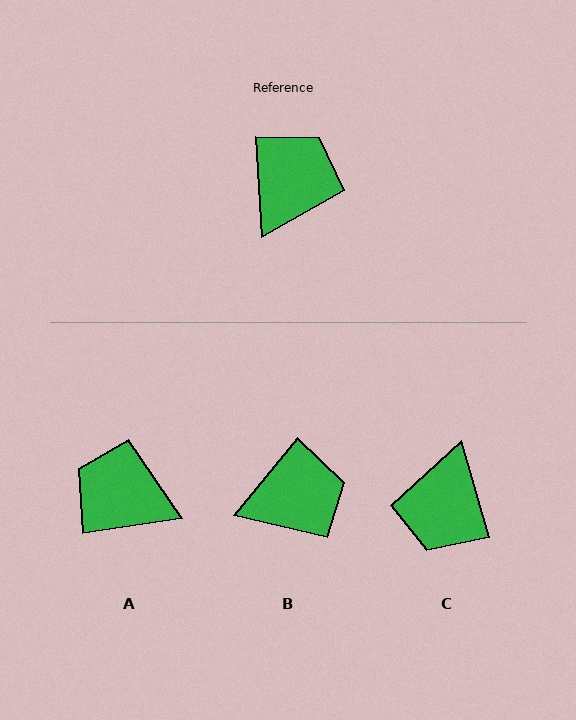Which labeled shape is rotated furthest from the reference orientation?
C, about 167 degrees away.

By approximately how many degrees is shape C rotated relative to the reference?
Approximately 167 degrees clockwise.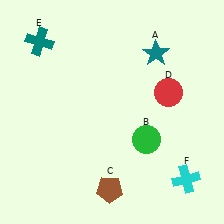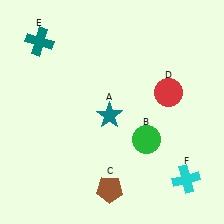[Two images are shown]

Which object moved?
The teal star (A) moved down.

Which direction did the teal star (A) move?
The teal star (A) moved down.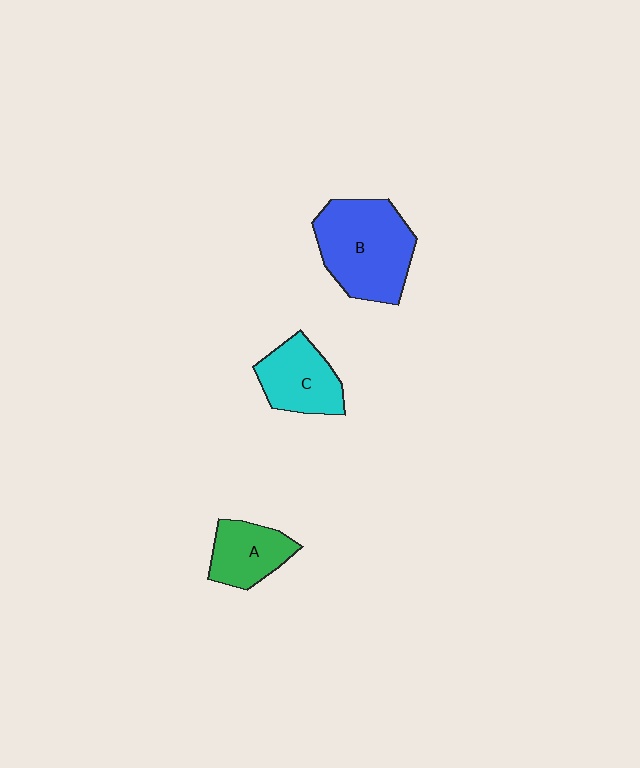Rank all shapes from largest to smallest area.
From largest to smallest: B (blue), C (cyan), A (green).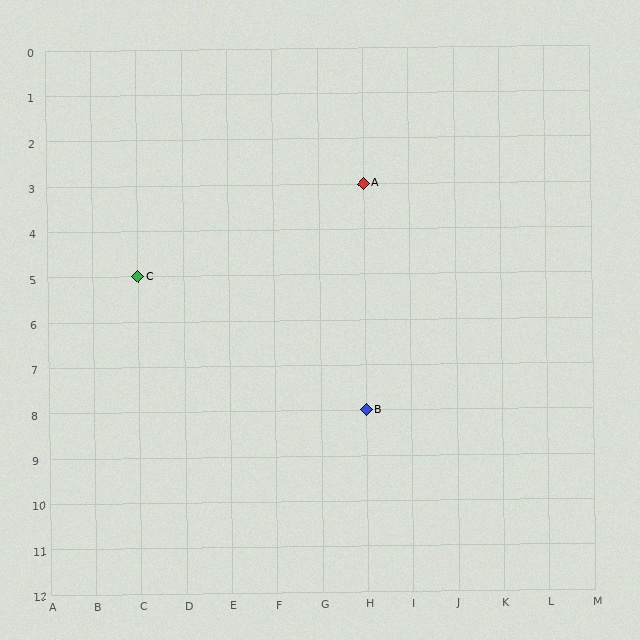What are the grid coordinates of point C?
Point C is at grid coordinates (C, 5).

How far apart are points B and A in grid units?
Points B and A are 5 rows apart.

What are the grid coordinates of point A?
Point A is at grid coordinates (H, 3).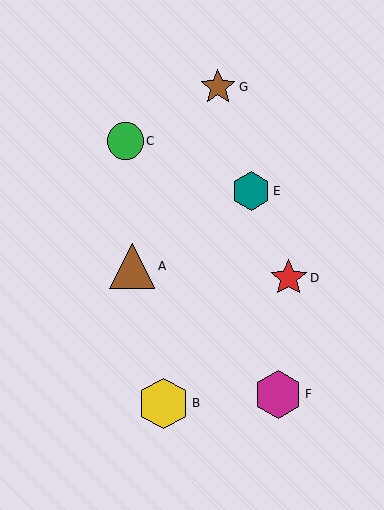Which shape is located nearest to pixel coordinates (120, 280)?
The brown triangle (labeled A) at (132, 266) is nearest to that location.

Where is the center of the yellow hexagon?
The center of the yellow hexagon is at (164, 403).